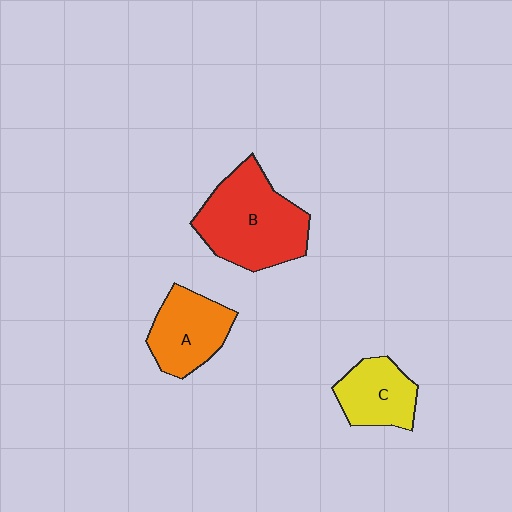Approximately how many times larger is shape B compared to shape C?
Approximately 1.8 times.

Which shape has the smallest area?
Shape C (yellow).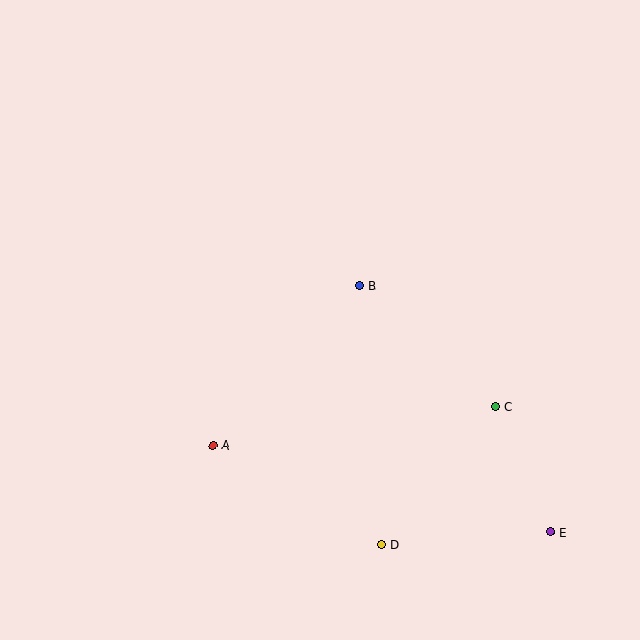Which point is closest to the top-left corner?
Point B is closest to the top-left corner.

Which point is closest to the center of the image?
Point B at (360, 286) is closest to the center.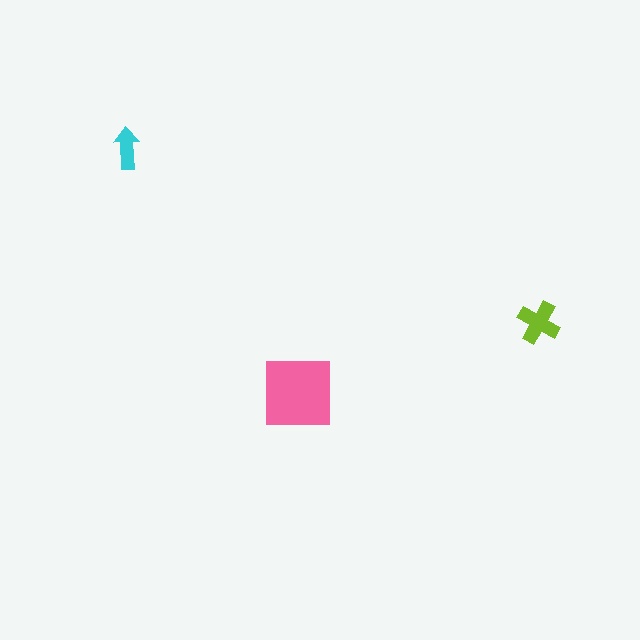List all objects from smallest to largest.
The cyan arrow, the lime cross, the pink square.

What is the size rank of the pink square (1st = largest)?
1st.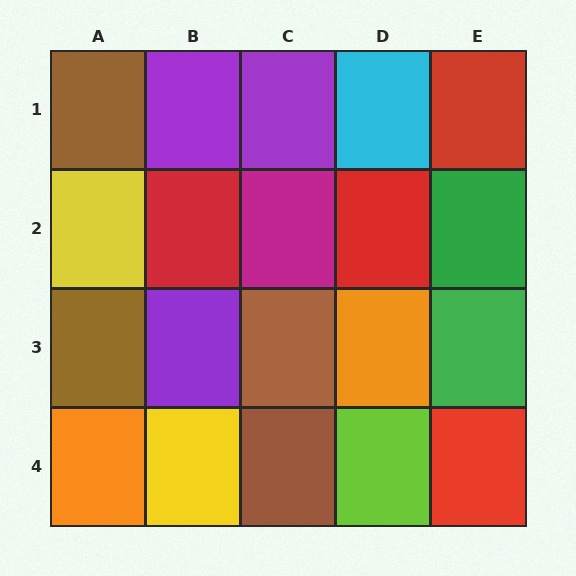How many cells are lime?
1 cell is lime.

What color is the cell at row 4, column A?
Orange.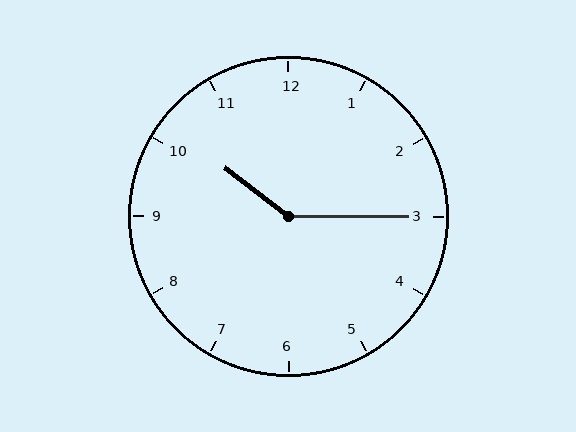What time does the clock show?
10:15.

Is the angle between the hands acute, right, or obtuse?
It is obtuse.